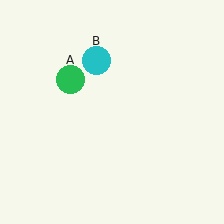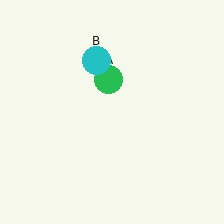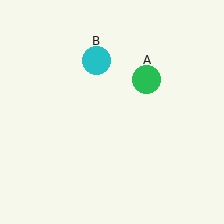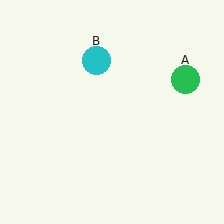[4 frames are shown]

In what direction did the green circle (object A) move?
The green circle (object A) moved right.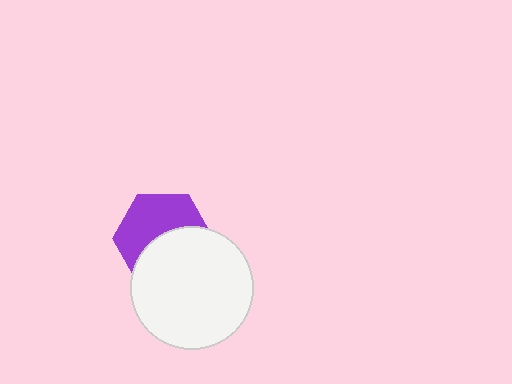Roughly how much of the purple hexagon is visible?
About half of it is visible (roughly 51%).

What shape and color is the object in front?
The object in front is a white circle.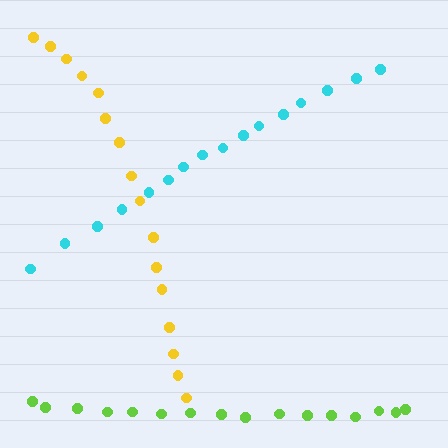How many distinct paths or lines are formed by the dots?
There are 3 distinct paths.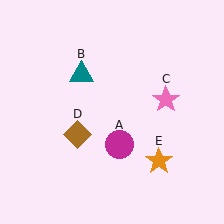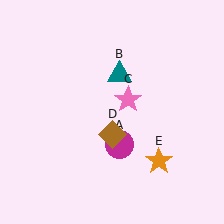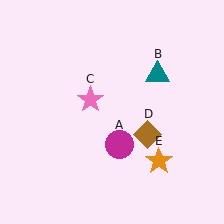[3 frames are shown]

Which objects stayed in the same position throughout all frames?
Magenta circle (object A) and orange star (object E) remained stationary.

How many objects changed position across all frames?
3 objects changed position: teal triangle (object B), pink star (object C), brown diamond (object D).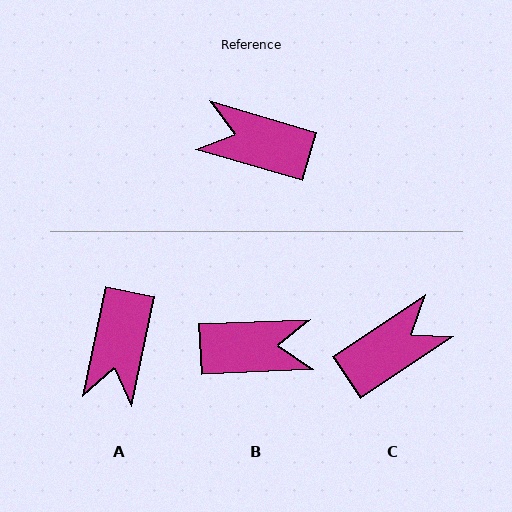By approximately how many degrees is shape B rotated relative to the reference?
Approximately 161 degrees clockwise.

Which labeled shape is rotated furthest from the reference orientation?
B, about 161 degrees away.